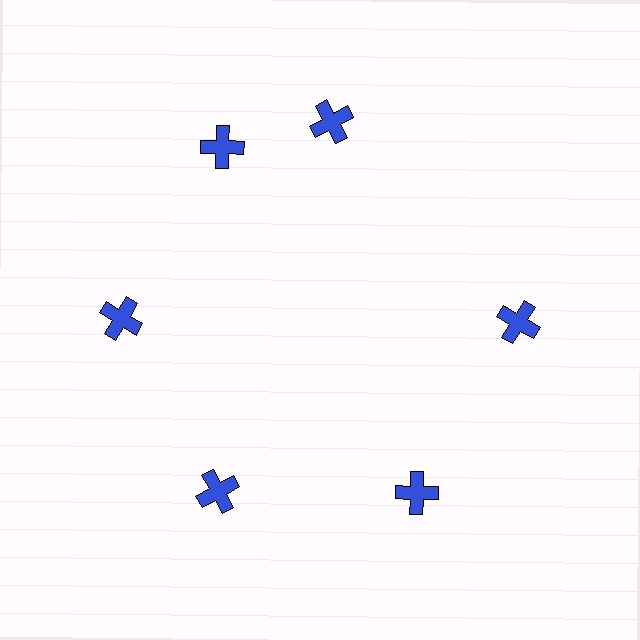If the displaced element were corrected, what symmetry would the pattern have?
It would have 6-fold rotational symmetry — the pattern would map onto itself every 60 degrees.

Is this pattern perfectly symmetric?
No. The 6 blue crosses are arranged in a ring, but one element near the 1 o'clock position is rotated out of alignment along the ring, breaking the 6-fold rotational symmetry.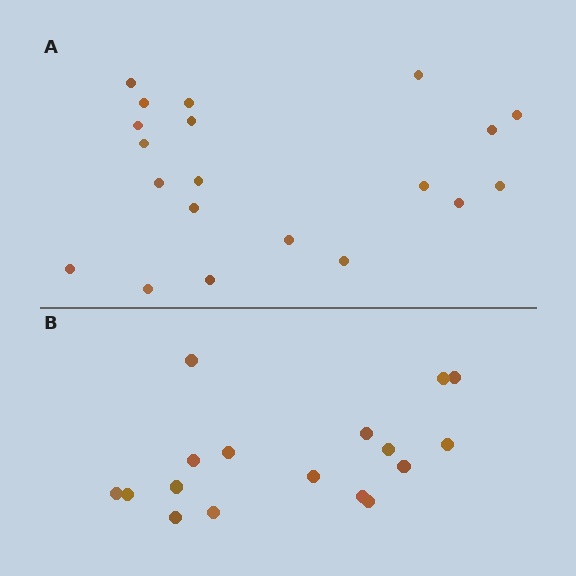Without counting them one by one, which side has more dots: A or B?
Region A (the top region) has more dots.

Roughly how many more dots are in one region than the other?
Region A has just a few more — roughly 2 or 3 more dots than region B.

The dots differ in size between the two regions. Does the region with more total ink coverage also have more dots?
No. Region B has more total ink coverage because its dots are larger, but region A actually contains more individual dots. Total area can be misleading — the number of items is what matters here.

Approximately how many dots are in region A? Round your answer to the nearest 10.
About 20 dots.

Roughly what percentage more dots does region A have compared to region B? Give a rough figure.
About 20% more.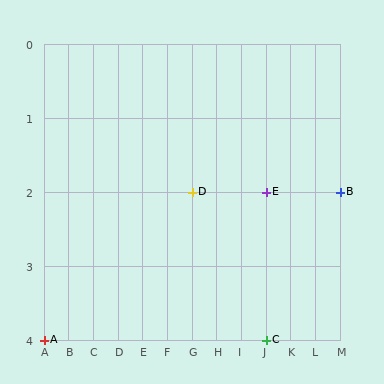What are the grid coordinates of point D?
Point D is at grid coordinates (G, 2).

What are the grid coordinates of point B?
Point B is at grid coordinates (M, 2).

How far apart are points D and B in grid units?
Points D and B are 6 columns apart.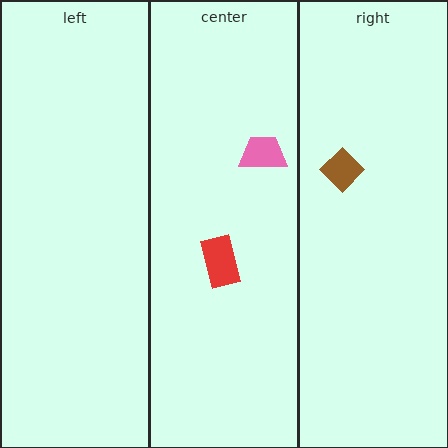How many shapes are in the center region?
2.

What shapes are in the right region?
The brown diamond.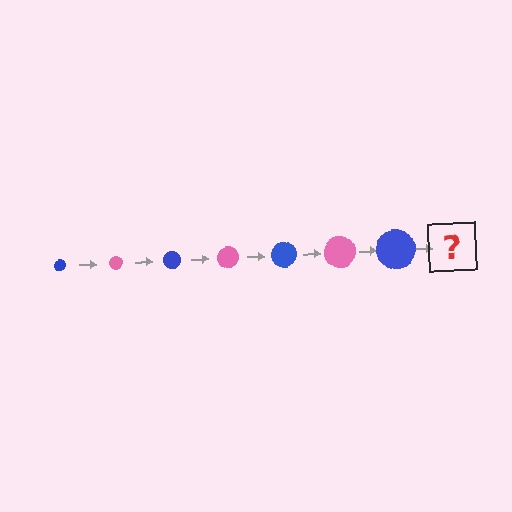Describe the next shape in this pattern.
It should be a pink circle, larger than the previous one.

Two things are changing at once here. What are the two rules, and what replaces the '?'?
The two rules are that the circle grows larger each step and the color cycles through blue and pink. The '?' should be a pink circle, larger than the previous one.